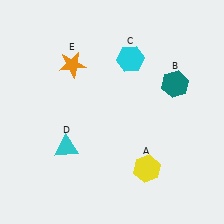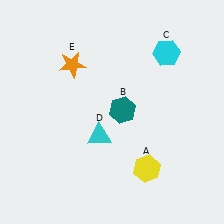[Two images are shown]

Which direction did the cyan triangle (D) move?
The cyan triangle (D) moved right.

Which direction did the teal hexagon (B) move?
The teal hexagon (B) moved left.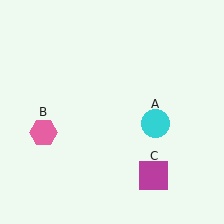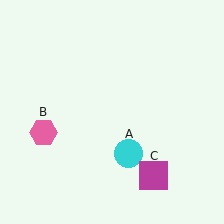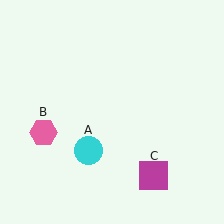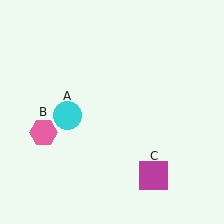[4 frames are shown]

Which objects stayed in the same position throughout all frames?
Pink hexagon (object B) and magenta square (object C) remained stationary.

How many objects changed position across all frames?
1 object changed position: cyan circle (object A).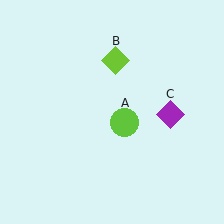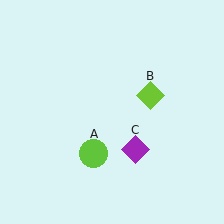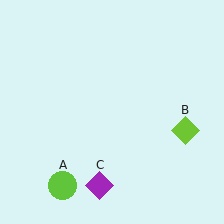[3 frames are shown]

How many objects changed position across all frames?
3 objects changed position: lime circle (object A), lime diamond (object B), purple diamond (object C).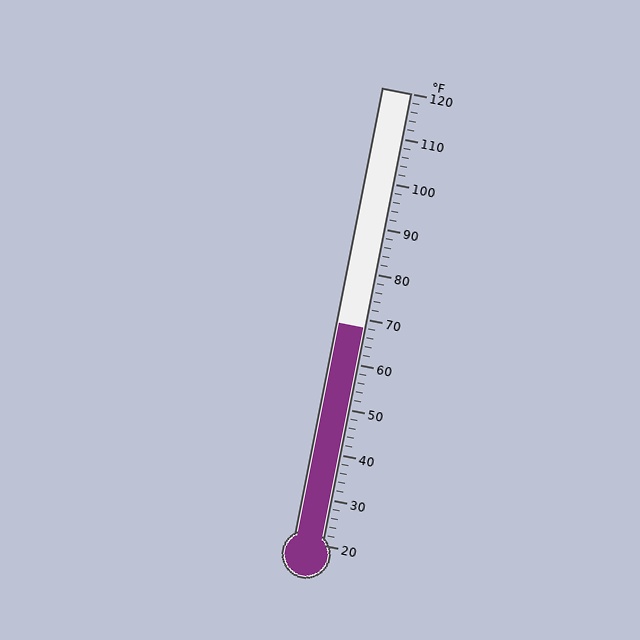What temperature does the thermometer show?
The thermometer shows approximately 68°F.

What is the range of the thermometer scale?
The thermometer scale ranges from 20°F to 120°F.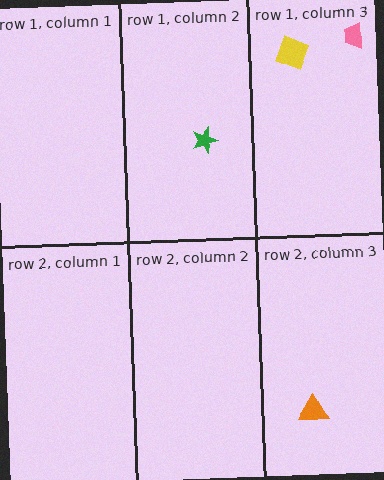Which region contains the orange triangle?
The row 2, column 3 region.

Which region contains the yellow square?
The row 1, column 3 region.